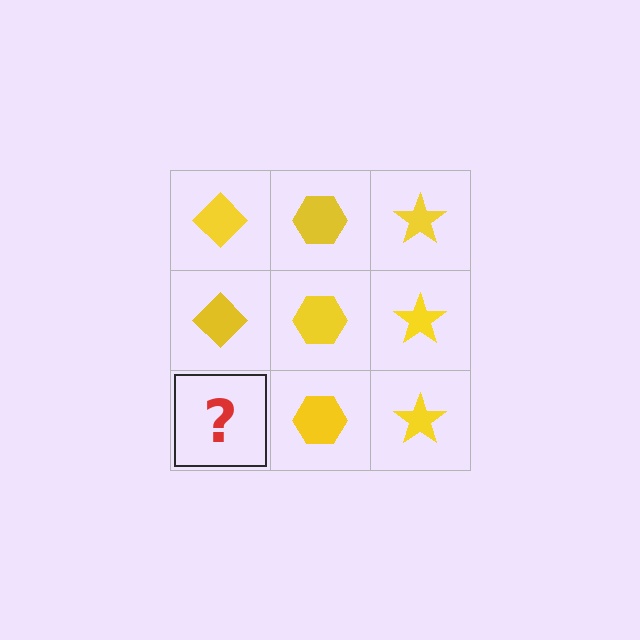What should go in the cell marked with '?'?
The missing cell should contain a yellow diamond.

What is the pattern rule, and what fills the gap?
The rule is that each column has a consistent shape. The gap should be filled with a yellow diamond.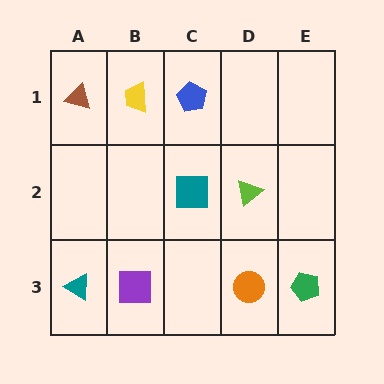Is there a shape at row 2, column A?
No, that cell is empty.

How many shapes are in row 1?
3 shapes.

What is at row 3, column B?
A purple square.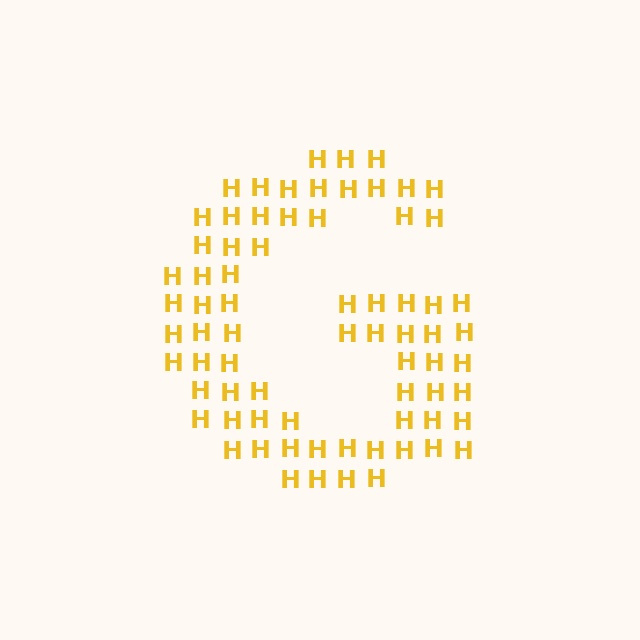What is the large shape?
The large shape is the letter G.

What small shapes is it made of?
It is made of small letter H's.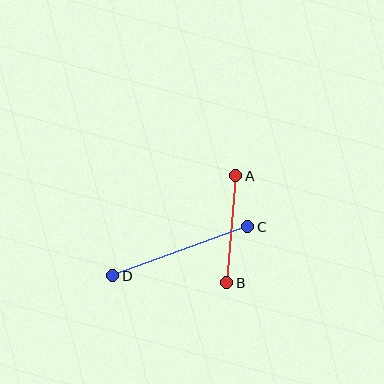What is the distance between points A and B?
The distance is approximately 108 pixels.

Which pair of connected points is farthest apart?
Points C and D are farthest apart.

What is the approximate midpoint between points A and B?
The midpoint is at approximately (231, 229) pixels.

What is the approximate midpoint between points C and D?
The midpoint is at approximately (180, 251) pixels.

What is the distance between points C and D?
The distance is approximately 143 pixels.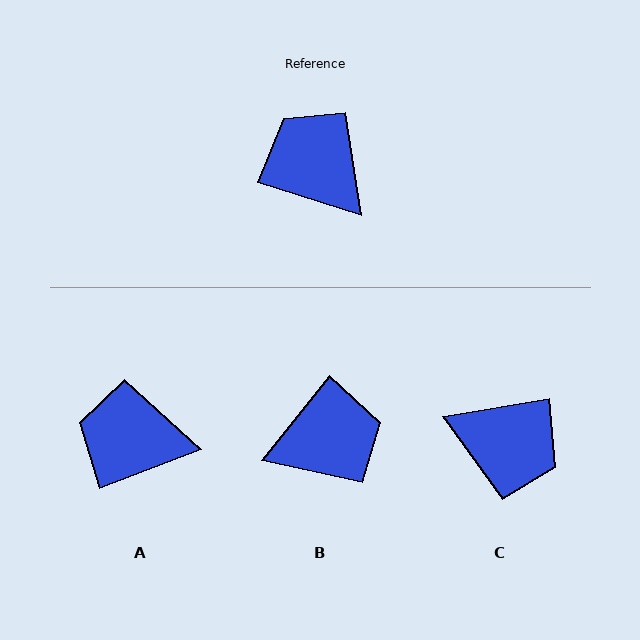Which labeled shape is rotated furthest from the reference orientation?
C, about 153 degrees away.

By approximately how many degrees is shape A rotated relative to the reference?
Approximately 39 degrees counter-clockwise.